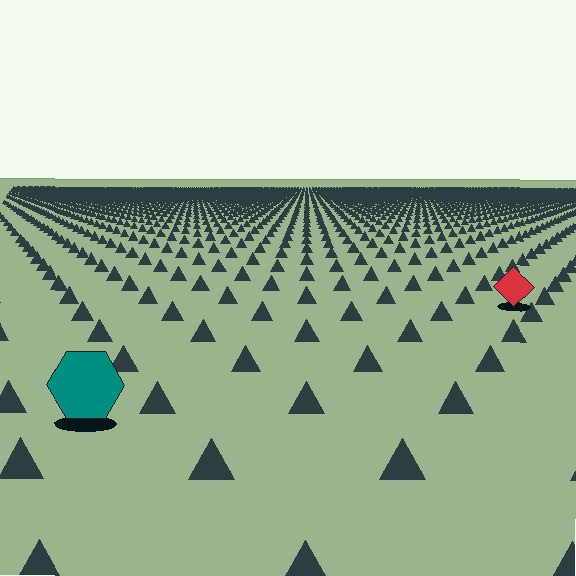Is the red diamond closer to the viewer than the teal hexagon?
No. The teal hexagon is closer — you can tell from the texture gradient: the ground texture is coarser near it.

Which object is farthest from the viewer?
The red diamond is farthest from the viewer. It appears smaller and the ground texture around it is denser.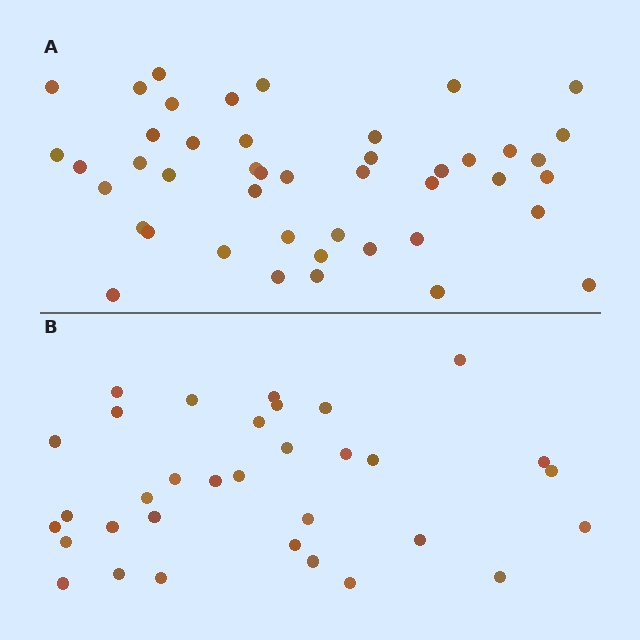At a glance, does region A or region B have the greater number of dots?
Region A (the top region) has more dots.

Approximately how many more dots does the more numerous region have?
Region A has roughly 12 or so more dots than region B.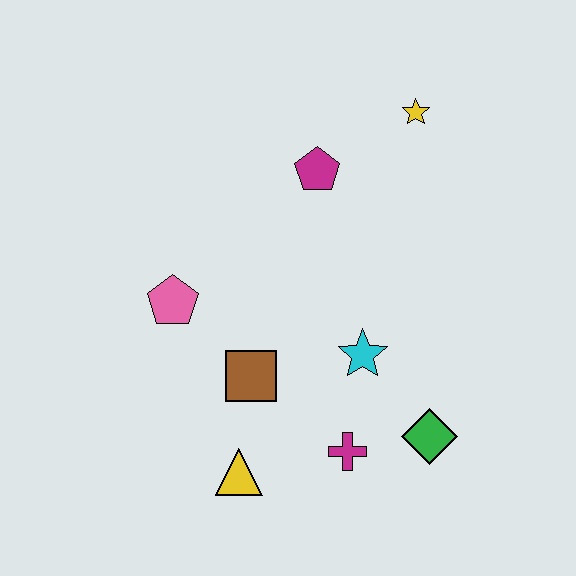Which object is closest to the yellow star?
The magenta pentagon is closest to the yellow star.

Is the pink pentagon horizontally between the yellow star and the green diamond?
No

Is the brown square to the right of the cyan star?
No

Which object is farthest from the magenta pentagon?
The yellow triangle is farthest from the magenta pentagon.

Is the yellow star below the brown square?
No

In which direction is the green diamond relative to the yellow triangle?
The green diamond is to the right of the yellow triangle.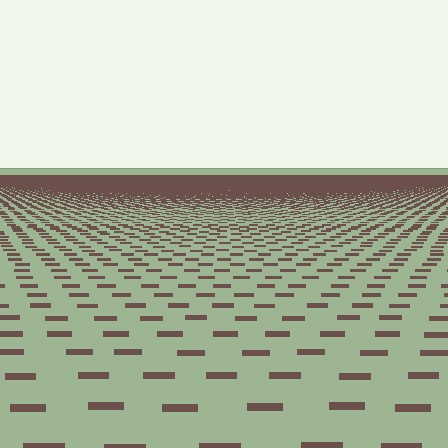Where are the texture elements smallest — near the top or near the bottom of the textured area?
Near the top.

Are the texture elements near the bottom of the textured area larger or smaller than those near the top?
Larger. Near the bottom, elements are closer to the viewer and appear at a bigger on-screen size.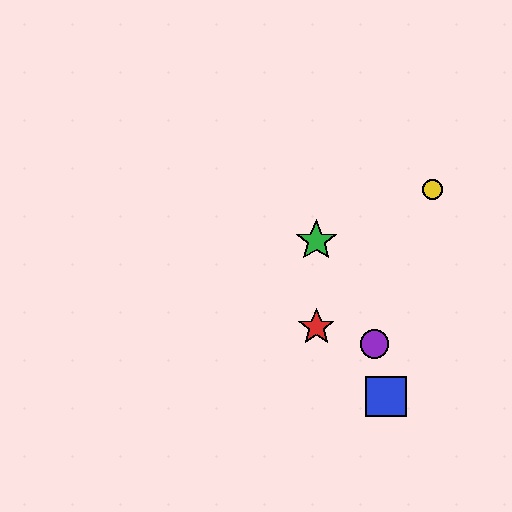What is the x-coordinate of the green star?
The green star is at x≈316.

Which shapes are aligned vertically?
The red star, the green star are aligned vertically.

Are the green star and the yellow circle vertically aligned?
No, the green star is at x≈316 and the yellow circle is at x≈433.